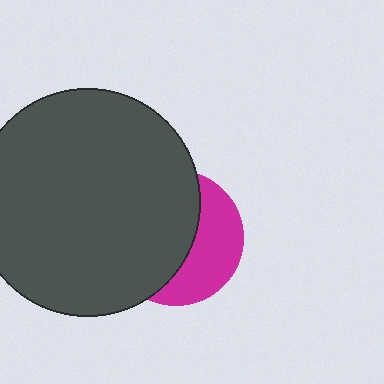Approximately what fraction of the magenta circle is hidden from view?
Roughly 60% of the magenta circle is hidden behind the dark gray circle.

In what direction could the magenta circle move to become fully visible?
The magenta circle could move right. That would shift it out from behind the dark gray circle entirely.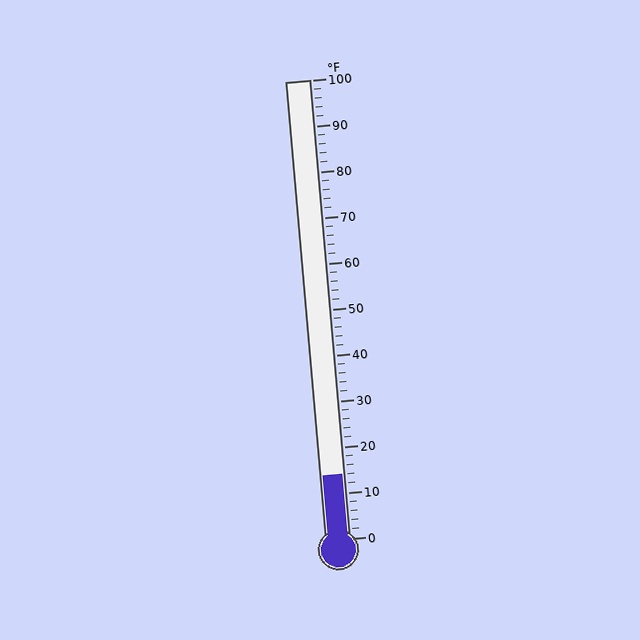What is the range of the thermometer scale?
The thermometer scale ranges from 0°F to 100°F.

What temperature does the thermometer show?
The thermometer shows approximately 14°F.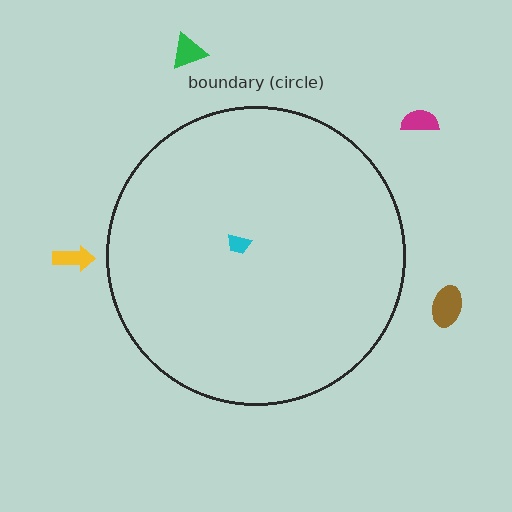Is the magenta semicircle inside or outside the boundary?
Outside.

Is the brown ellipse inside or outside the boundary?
Outside.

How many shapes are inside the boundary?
1 inside, 4 outside.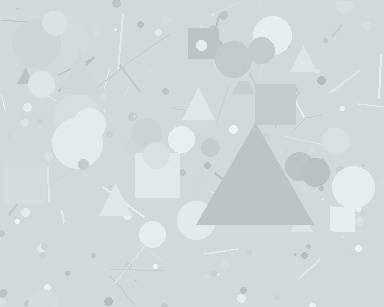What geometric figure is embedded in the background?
A triangle is embedded in the background.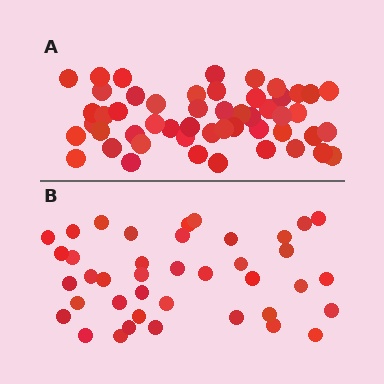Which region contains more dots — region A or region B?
Region A (the top region) has more dots.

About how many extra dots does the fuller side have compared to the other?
Region A has roughly 12 or so more dots than region B.